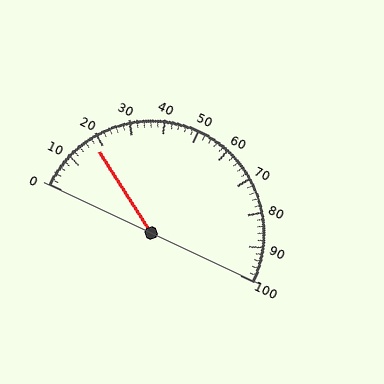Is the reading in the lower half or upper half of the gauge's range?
The reading is in the lower half of the range (0 to 100).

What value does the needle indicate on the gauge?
The needle indicates approximately 18.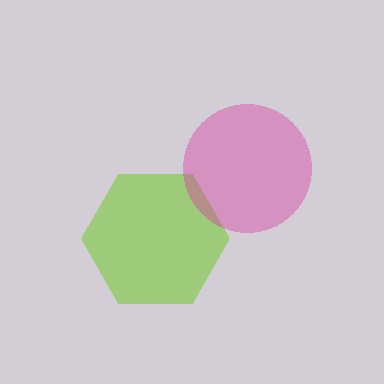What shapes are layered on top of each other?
The layered shapes are: a lime hexagon, a magenta circle.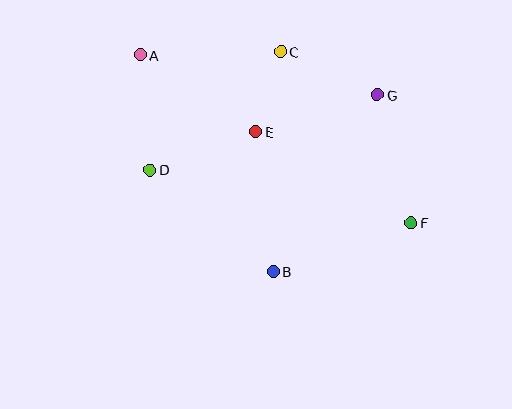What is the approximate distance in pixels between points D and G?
The distance between D and G is approximately 239 pixels.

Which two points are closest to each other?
Points C and E are closest to each other.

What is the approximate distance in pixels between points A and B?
The distance between A and B is approximately 254 pixels.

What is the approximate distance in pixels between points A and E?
The distance between A and E is approximately 139 pixels.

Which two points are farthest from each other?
Points A and F are farthest from each other.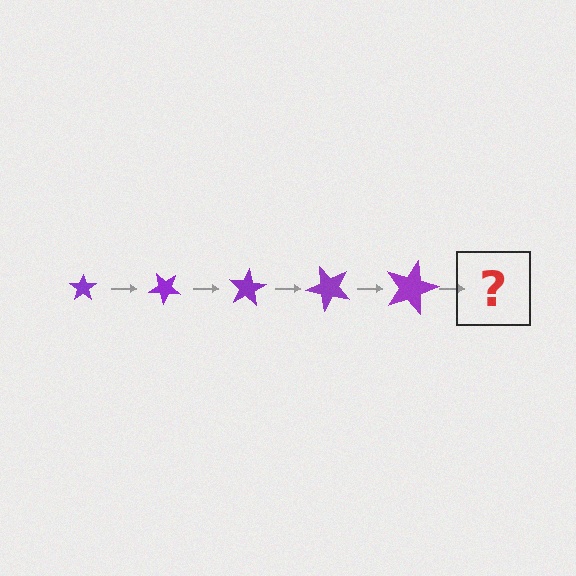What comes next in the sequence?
The next element should be a star, larger than the previous one and rotated 200 degrees from the start.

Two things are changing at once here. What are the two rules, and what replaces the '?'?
The two rules are that the star grows larger each step and it rotates 40 degrees each step. The '?' should be a star, larger than the previous one and rotated 200 degrees from the start.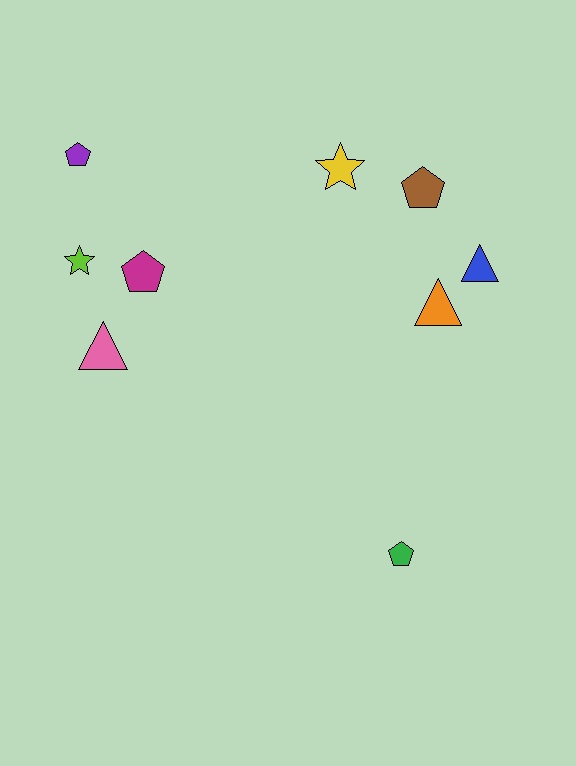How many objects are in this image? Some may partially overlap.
There are 9 objects.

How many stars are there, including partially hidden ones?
There are 2 stars.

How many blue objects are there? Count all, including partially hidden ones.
There is 1 blue object.